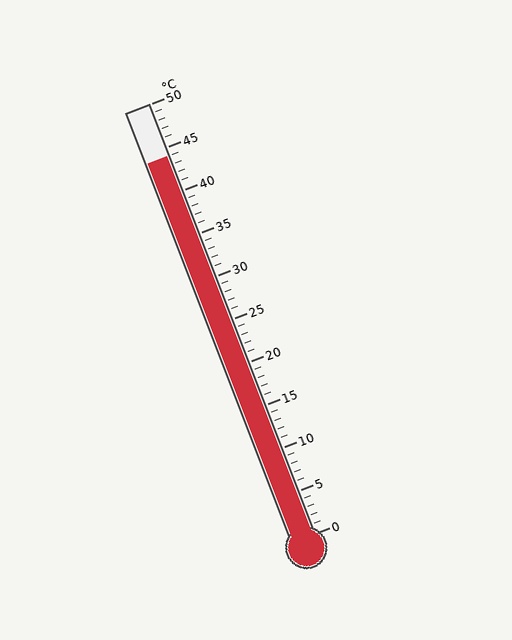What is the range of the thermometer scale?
The thermometer scale ranges from 0°C to 50°C.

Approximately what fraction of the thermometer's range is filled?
The thermometer is filled to approximately 90% of its range.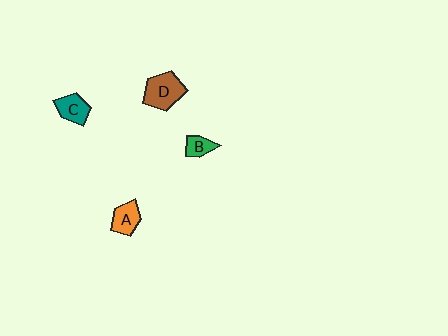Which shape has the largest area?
Shape D (brown).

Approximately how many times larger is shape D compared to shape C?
Approximately 1.5 times.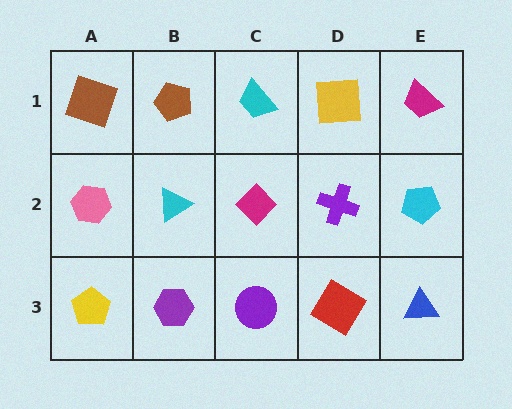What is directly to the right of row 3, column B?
A purple circle.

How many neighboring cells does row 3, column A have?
2.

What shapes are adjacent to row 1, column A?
A pink hexagon (row 2, column A), a brown pentagon (row 1, column B).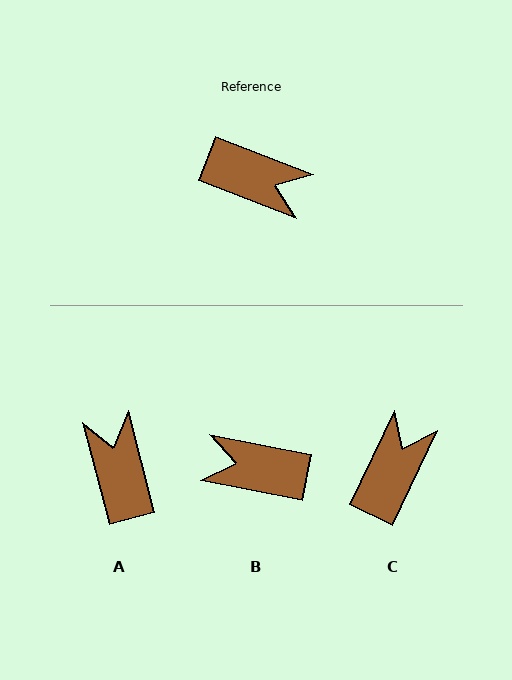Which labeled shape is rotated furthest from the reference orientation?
B, about 170 degrees away.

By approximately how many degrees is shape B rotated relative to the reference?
Approximately 170 degrees clockwise.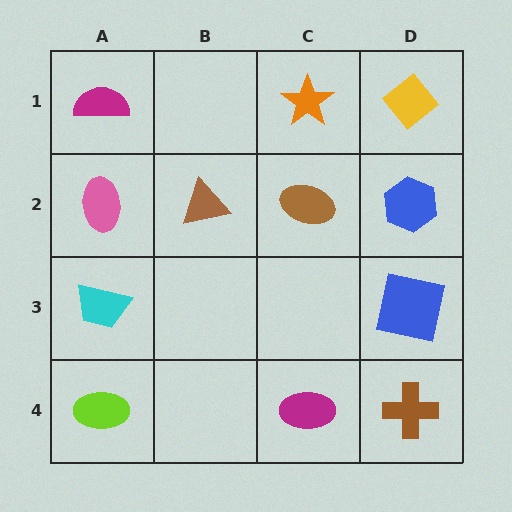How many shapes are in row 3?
2 shapes.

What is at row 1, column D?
A yellow diamond.